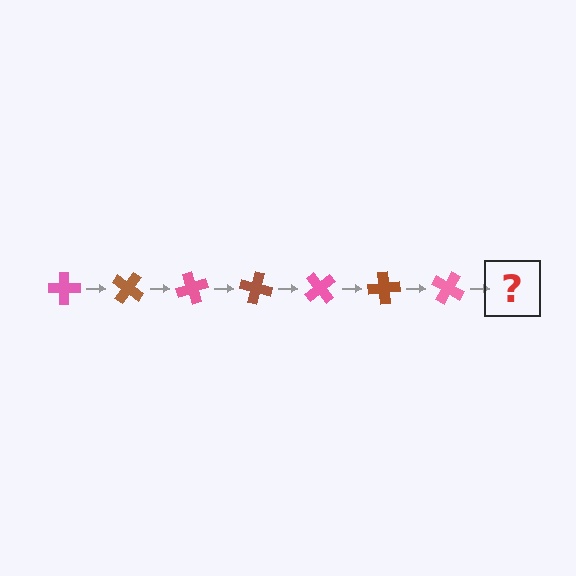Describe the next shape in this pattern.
It should be a brown cross, rotated 245 degrees from the start.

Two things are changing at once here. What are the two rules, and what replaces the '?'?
The two rules are that it rotates 35 degrees each step and the color cycles through pink and brown. The '?' should be a brown cross, rotated 245 degrees from the start.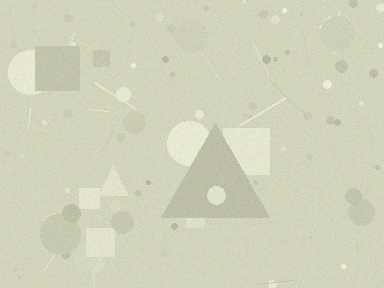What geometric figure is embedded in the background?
A triangle is embedded in the background.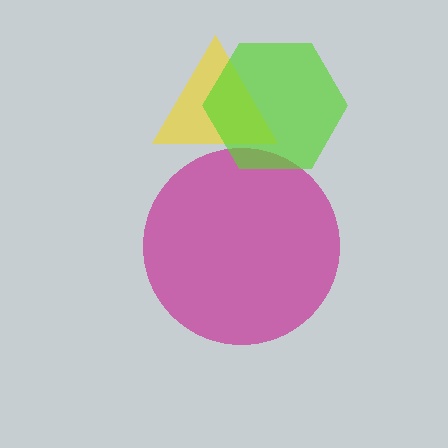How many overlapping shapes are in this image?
There are 3 overlapping shapes in the image.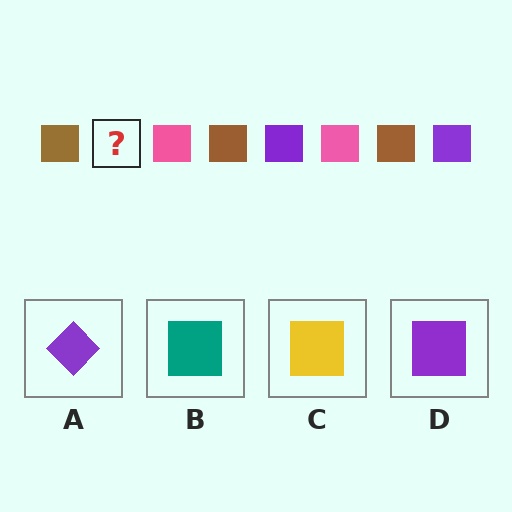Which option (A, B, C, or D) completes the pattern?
D.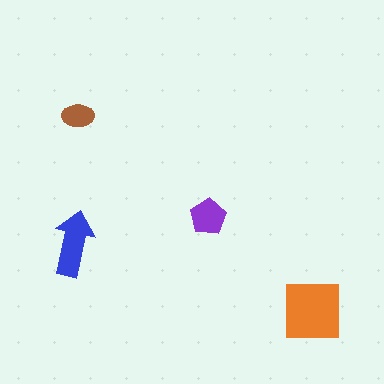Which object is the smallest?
The brown ellipse.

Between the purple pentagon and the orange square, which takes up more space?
The orange square.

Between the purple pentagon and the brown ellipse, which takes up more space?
The purple pentagon.